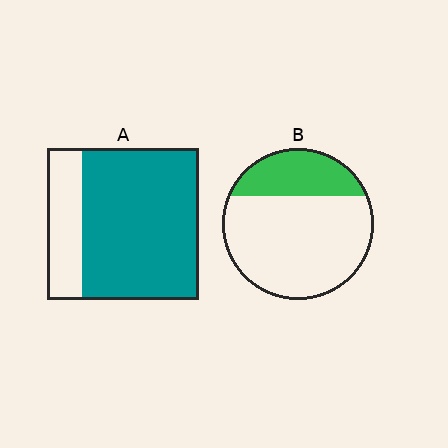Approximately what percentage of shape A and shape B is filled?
A is approximately 75% and B is approximately 25%.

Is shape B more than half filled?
No.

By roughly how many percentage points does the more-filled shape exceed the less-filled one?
By roughly 50 percentage points (A over B).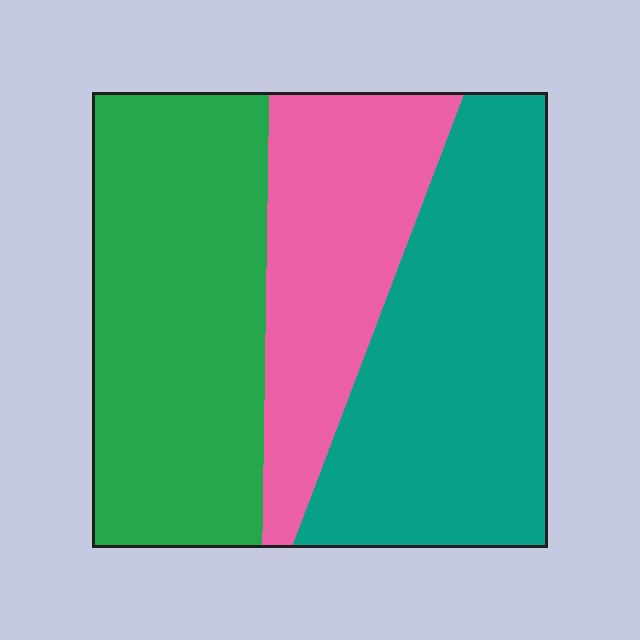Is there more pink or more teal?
Teal.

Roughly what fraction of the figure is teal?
Teal takes up about three eighths (3/8) of the figure.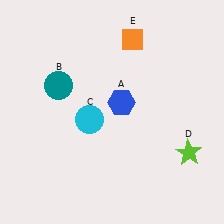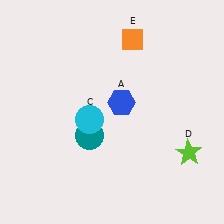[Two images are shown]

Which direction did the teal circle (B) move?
The teal circle (B) moved down.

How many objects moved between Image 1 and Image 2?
1 object moved between the two images.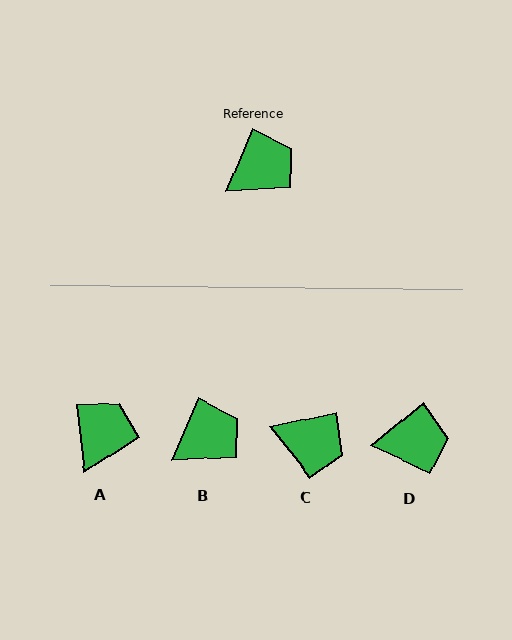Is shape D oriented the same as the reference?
No, it is off by about 27 degrees.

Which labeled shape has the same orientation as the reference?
B.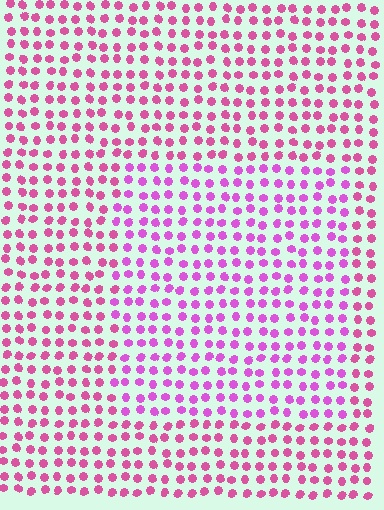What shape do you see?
I see a rectangle.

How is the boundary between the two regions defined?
The boundary is defined purely by a slight shift in hue (about 25 degrees). Spacing, size, and orientation are identical on both sides.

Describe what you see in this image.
The image is filled with small pink elements in a uniform arrangement. A rectangle-shaped region is visible where the elements are tinted to a slightly different hue, forming a subtle color boundary.